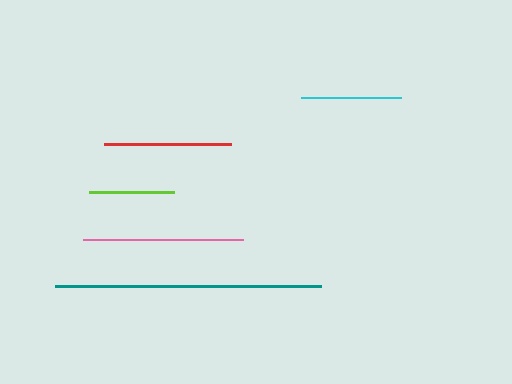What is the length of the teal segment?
The teal segment is approximately 266 pixels long.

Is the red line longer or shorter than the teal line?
The teal line is longer than the red line.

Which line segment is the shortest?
The lime line is the shortest at approximately 85 pixels.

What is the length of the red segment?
The red segment is approximately 127 pixels long.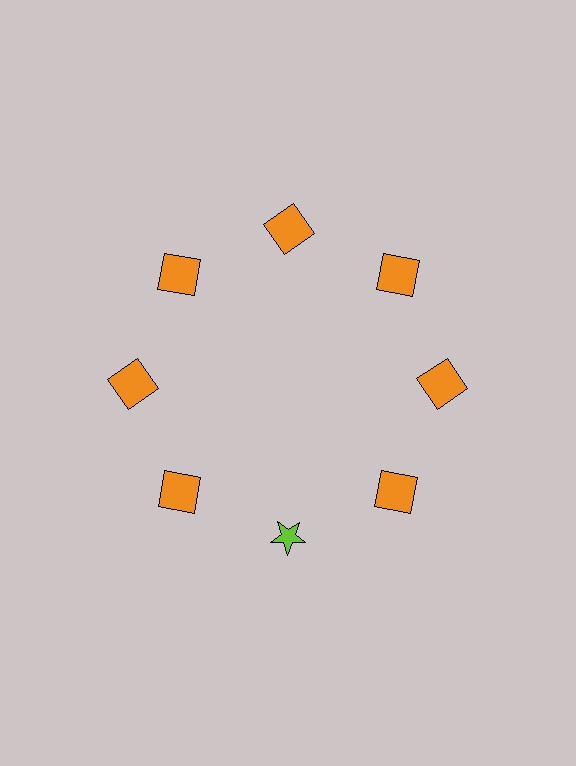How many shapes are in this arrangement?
There are 8 shapes arranged in a ring pattern.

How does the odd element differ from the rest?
It differs in both color (lime instead of orange) and shape (star instead of square).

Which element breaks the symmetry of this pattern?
The lime star at roughly the 6 o'clock position breaks the symmetry. All other shapes are orange squares.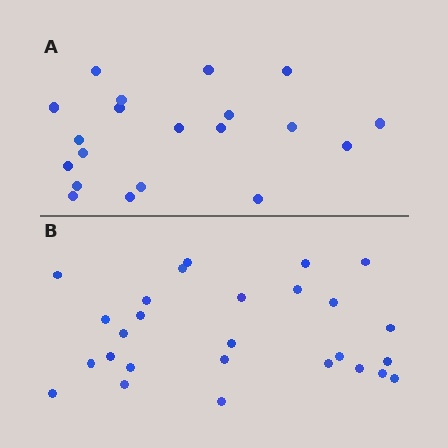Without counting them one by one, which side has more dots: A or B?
Region B (the bottom region) has more dots.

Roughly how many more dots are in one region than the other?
Region B has roughly 8 or so more dots than region A.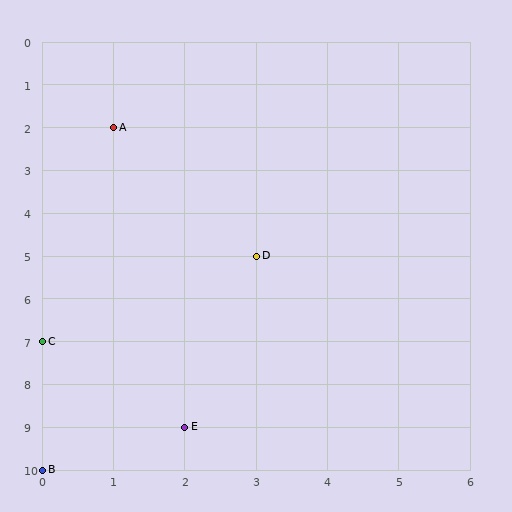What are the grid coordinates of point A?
Point A is at grid coordinates (1, 2).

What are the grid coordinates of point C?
Point C is at grid coordinates (0, 7).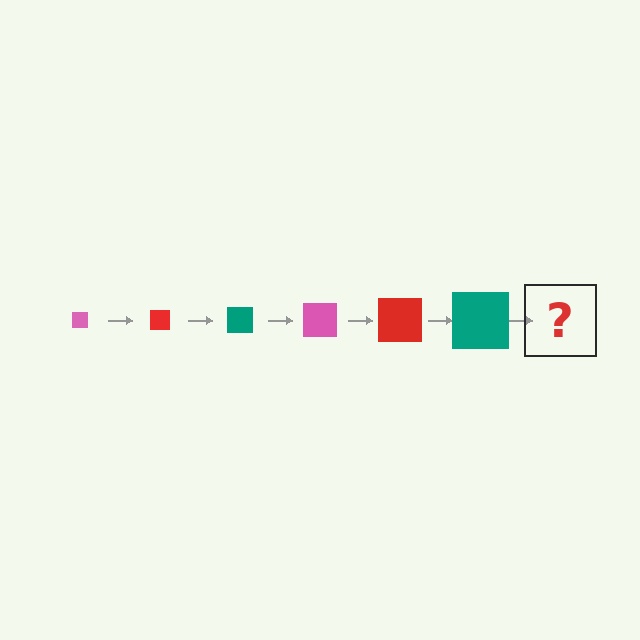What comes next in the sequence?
The next element should be a pink square, larger than the previous one.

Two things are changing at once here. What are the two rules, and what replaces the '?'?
The two rules are that the square grows larger each step and the color cycles through pink, red, and teal. The '?' should be a pink square, larger than the previous one.